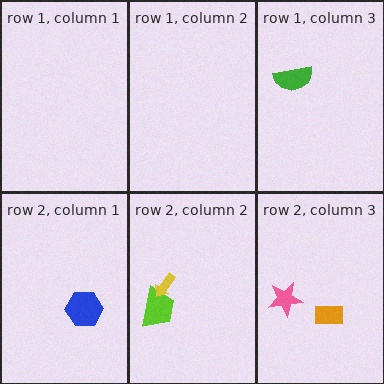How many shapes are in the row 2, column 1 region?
1.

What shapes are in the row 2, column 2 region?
The lime trapezoid, the yellow arrow.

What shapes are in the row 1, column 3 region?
The green semicircle.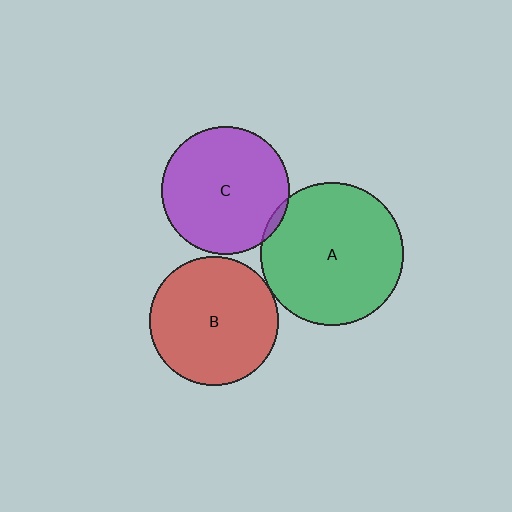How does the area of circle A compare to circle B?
Approximately 1.2 times.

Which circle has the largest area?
Circle A (green).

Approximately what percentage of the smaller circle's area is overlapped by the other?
Approximately 5%.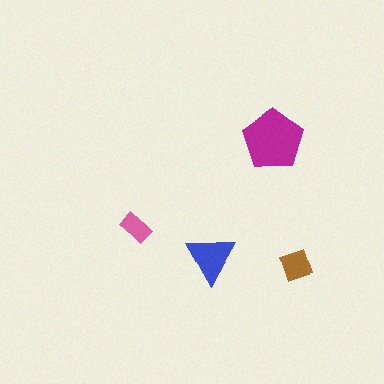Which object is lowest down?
The brown square is bottommost.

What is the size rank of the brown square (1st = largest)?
3rd.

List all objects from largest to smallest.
The magenta pentagon, the blue triangle, the brown square, the pink rectangle.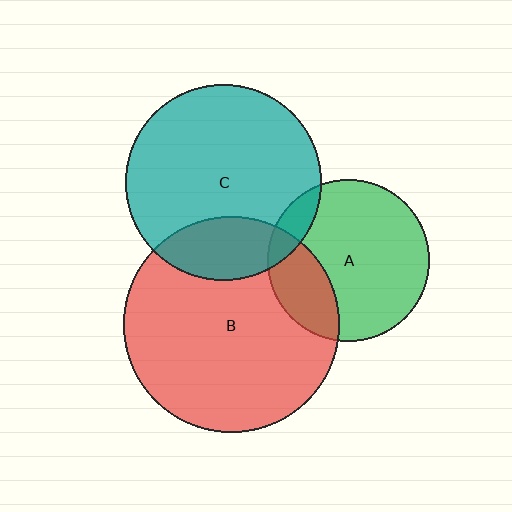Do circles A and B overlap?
Yes.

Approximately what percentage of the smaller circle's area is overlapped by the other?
Approximately 25%.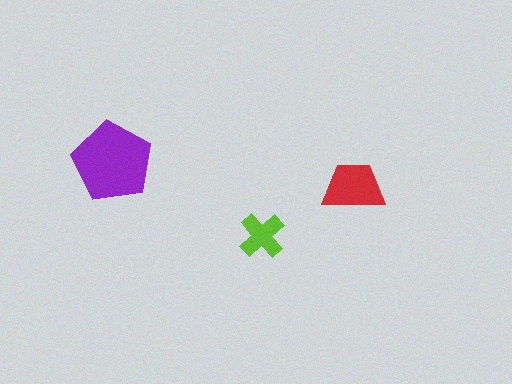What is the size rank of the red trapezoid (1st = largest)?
2nd.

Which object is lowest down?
The lime cross is bottommost.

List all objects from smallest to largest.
The lime cross, the red trapezoid, the purple pentagon.